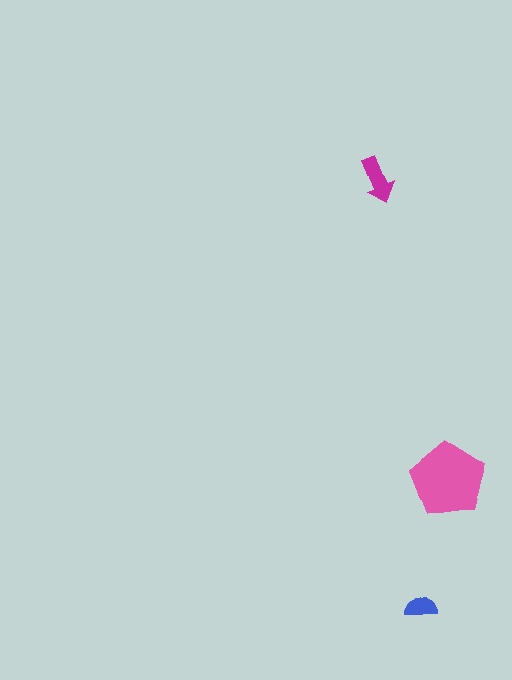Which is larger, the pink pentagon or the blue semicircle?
The pink pentagon.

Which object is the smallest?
The blue semicircle.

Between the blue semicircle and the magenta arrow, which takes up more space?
The magenta arrow.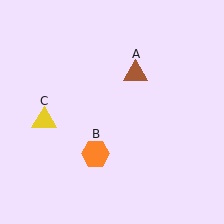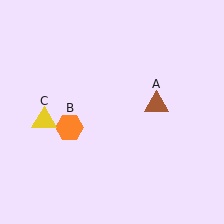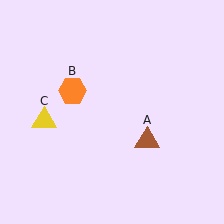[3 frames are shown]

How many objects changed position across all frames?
2 objects changed position: brown triangle (object A), orange hexagon (object B).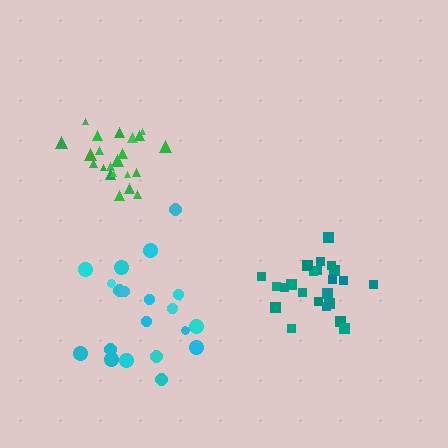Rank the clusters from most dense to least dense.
green, teal, cyan.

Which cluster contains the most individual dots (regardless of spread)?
Teal (23).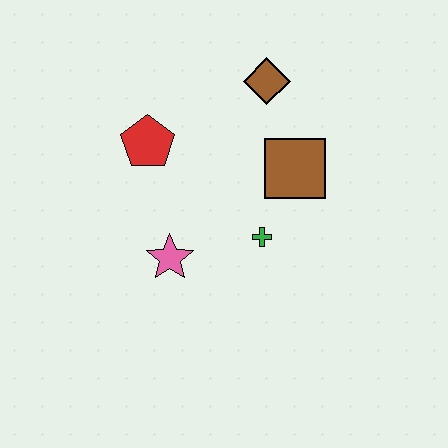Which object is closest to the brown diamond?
The brown square is closest to the brown diamond.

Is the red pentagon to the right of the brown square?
No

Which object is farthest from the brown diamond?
The pink star is farthest from the brown diamond.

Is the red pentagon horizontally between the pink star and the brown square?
No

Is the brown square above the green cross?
Yes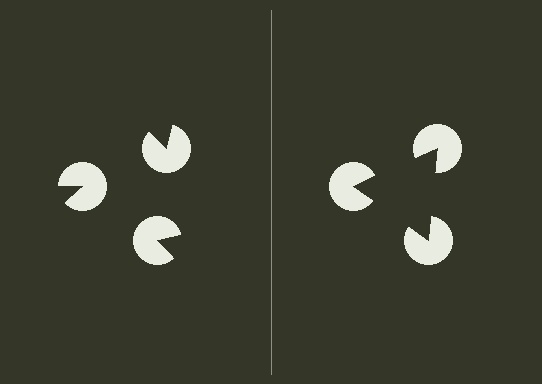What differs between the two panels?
The pac-man discs are positioned identically on both sides; only the wedge orientations differ. On the right they align to a triangle; on the left they are misaligned.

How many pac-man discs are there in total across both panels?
6 — 3 on each side.